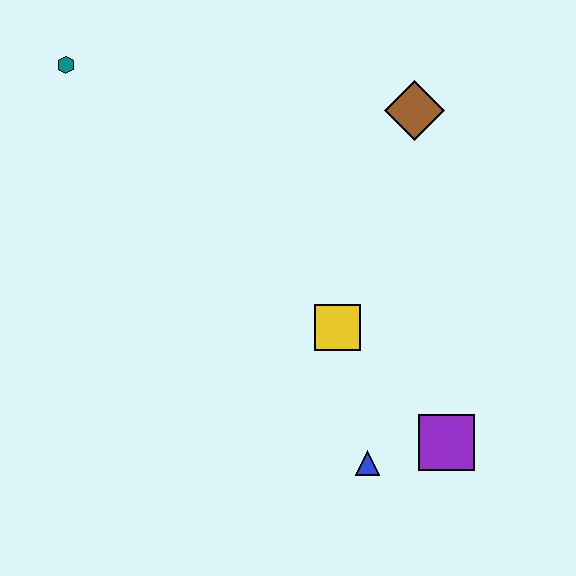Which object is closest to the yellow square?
The blue triangle is closest to the yellow square.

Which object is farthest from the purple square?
The teal hexagon is farthest from the purple square.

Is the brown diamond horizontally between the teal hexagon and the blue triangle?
No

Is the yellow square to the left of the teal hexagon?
No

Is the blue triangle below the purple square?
Yes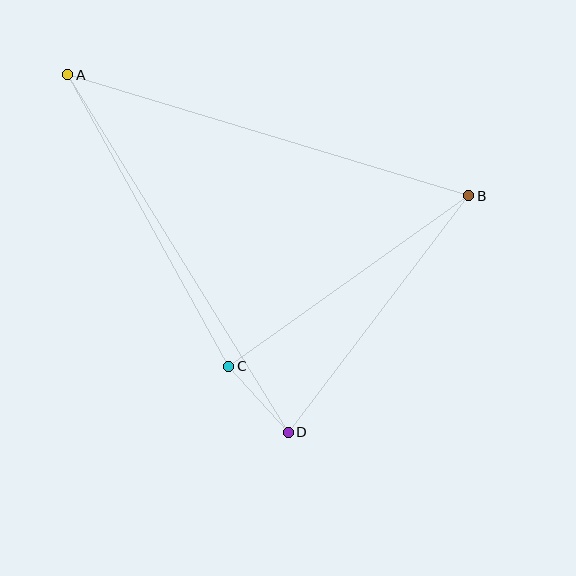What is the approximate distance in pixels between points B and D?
The distance between B and D is approximately 298 pixels.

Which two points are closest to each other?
Points C and D are closest to each other.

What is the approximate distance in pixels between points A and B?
The distance between A and B is approximately 419 pixels.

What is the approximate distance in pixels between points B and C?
The distance between B and C is approximately 294 pixels.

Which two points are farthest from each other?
Points A and D are farthest from each other.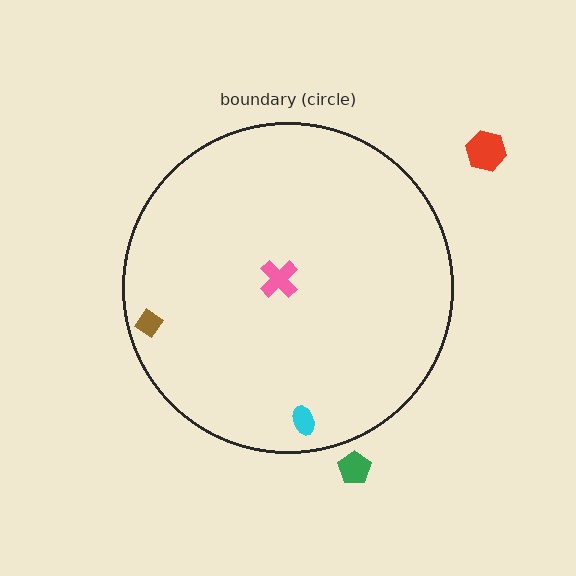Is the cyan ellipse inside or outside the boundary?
Inside.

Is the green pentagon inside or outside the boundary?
Outside.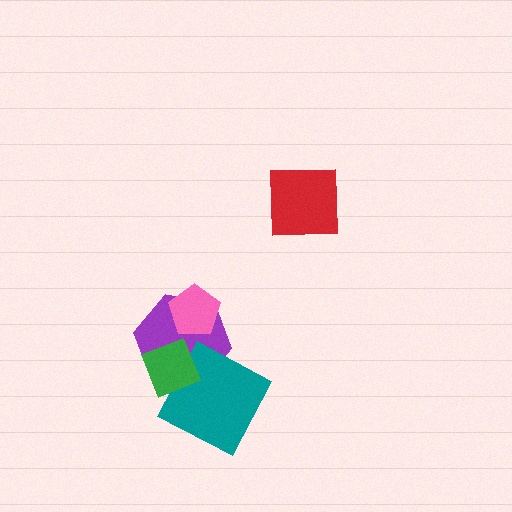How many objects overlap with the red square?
0 objects overlap with the red square.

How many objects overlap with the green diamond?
2 objects overlap with the green diamond.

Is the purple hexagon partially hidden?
Yes, it is partially covered by another shape.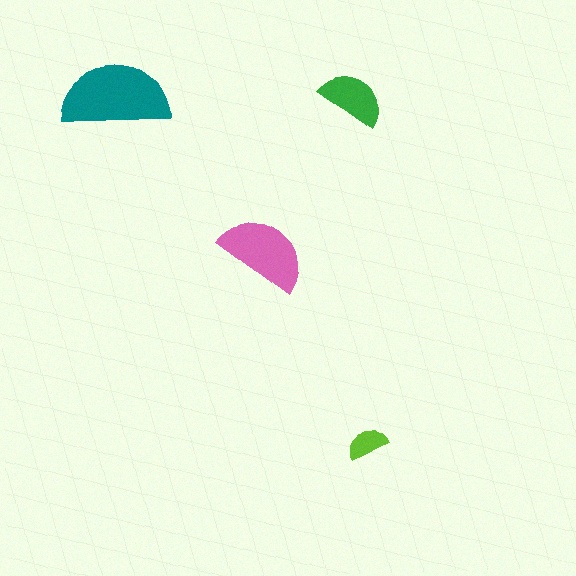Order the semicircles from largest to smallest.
the teal one, the pink one, the green one, the lime one.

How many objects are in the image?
There are 4 objects in the image.